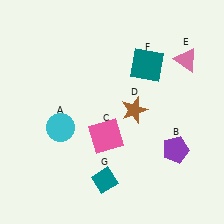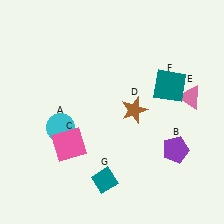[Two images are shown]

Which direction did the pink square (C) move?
The pink square (C) moved left.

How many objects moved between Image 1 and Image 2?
3 objects moved between the two images.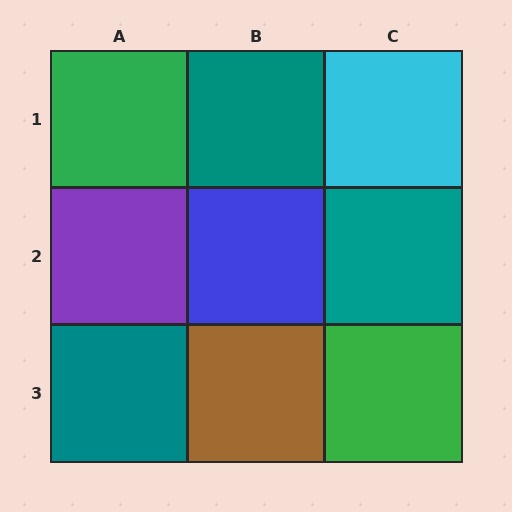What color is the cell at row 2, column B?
Blue.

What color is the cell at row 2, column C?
Teal.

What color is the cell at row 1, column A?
Green.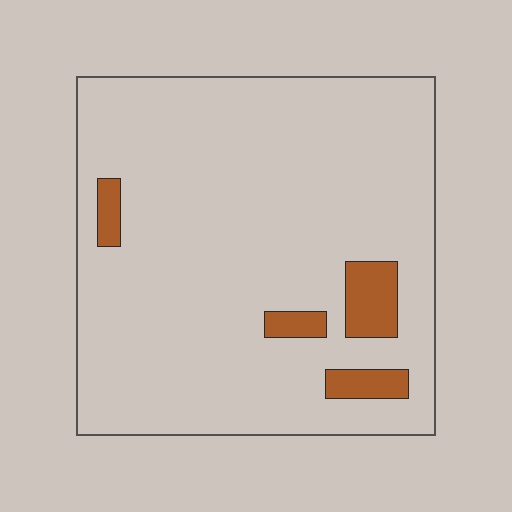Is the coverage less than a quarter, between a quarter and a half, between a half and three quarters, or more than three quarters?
Less than a quarter.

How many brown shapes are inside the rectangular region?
4.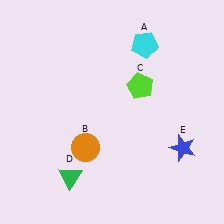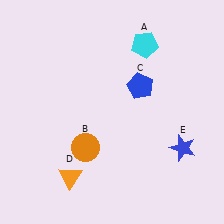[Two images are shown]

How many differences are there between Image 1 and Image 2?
There are 2 differences between the two images.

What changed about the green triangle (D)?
In Image 1, D is green. In Image 2, it changed to orange.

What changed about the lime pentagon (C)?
In Image 1, C is lime. In Image 2, it changed to blue.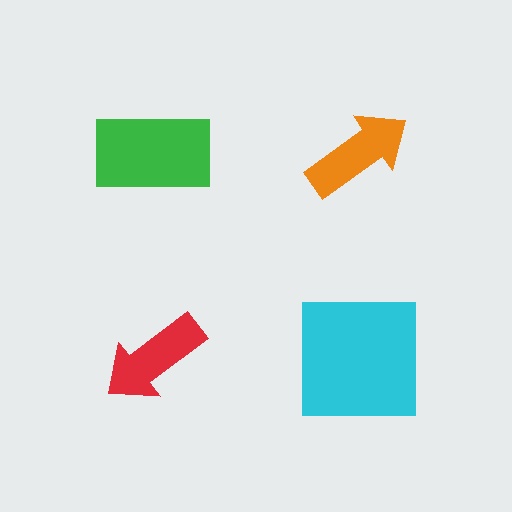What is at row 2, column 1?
A red arrow.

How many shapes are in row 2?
2 shapes.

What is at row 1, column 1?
A green rectangle.